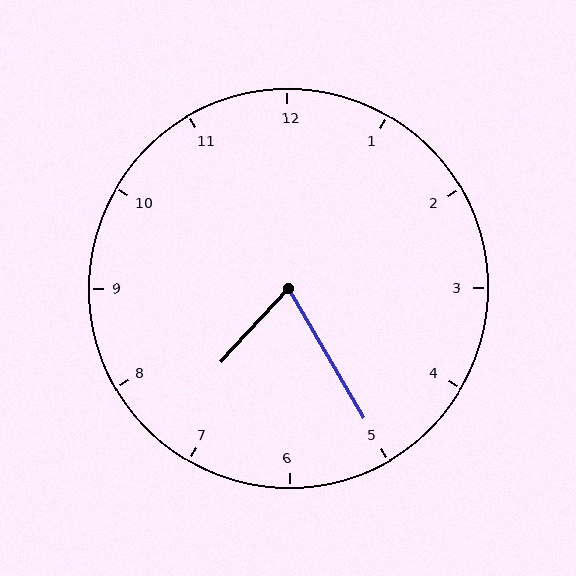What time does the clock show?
7:25.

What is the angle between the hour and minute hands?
Approximately 72 degrees.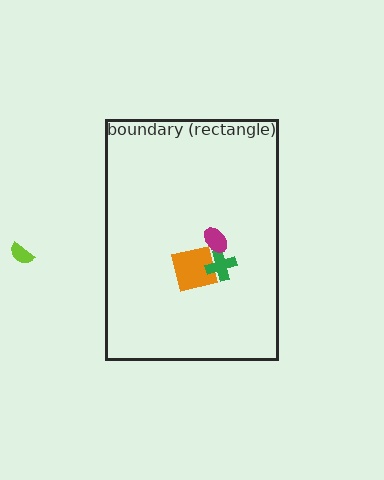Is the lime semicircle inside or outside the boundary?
Outside.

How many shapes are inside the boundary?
3 inside, 1 outside.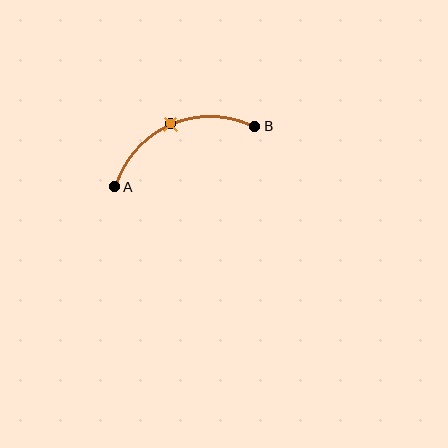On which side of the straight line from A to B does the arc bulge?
The arc bulges above the straight line connecting A and B.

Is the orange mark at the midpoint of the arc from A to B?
Yes. The orange mark lies on the arc at equal arc-length from both A and B — it is the arc midpoint.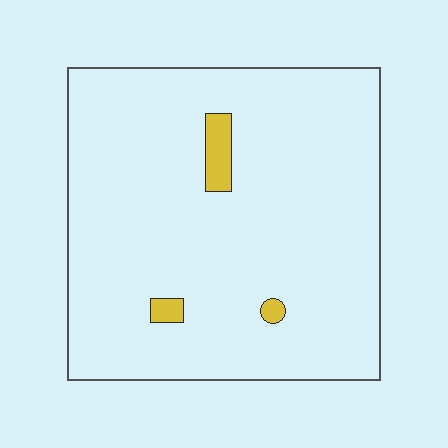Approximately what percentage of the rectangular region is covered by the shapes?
Approximately 5%.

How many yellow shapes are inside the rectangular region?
3.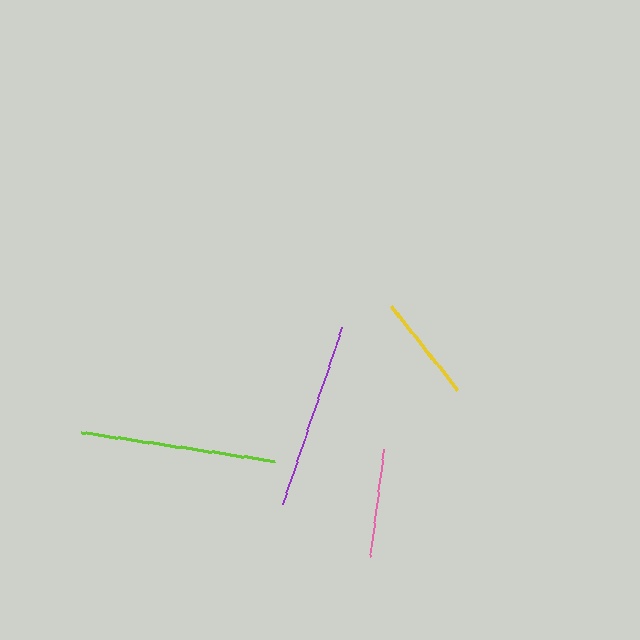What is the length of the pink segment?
The pink segment is approximately 109 pixels long.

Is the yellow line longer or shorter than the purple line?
The purple line is longer than the yellow line.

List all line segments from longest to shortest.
From longest to shortest: lime, purple, pink, yellow.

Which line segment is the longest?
The lime line is the longest at approximately 195 pixels.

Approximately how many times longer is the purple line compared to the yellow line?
The purple line is approximately 1.7 times the length of the yellow line.